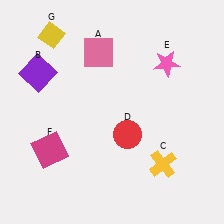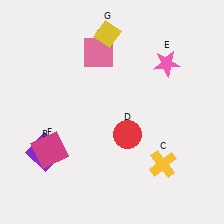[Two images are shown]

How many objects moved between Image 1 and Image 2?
2 objects moved between the two images.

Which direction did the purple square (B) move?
The purple square (B) moved down.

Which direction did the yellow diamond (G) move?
The yellow diamond (G) moved right.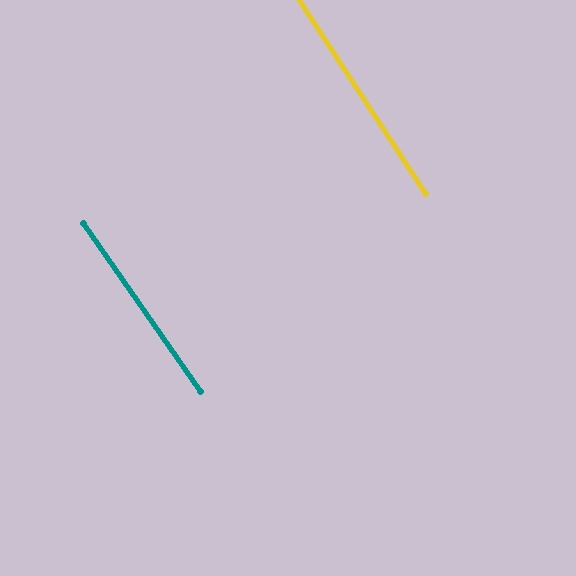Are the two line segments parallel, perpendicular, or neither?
Parallel — their directions differ by only 1.9°.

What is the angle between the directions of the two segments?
Approximately 2 degrees.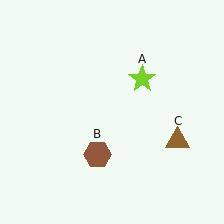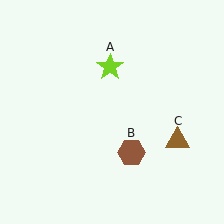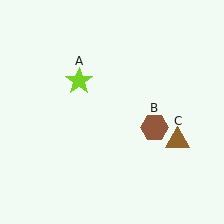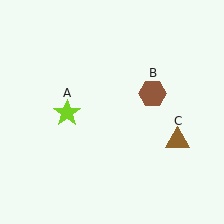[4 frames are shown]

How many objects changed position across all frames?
2 objects changed position: lime star (object A), brown hexagon (object B).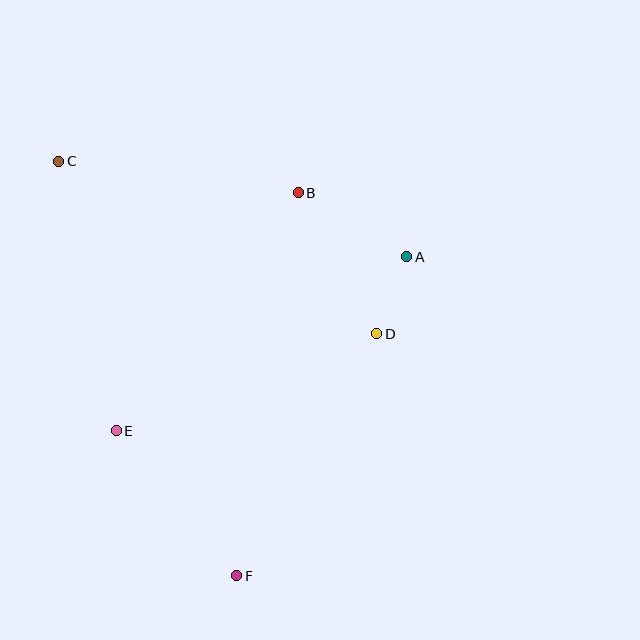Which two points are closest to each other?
Points A and D are closest to each other.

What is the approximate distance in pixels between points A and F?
The distance between A and F is approximately 362 pixels.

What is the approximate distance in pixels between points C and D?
The distance between C and D is approximately 362 pixels.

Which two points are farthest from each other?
Points C and F are farthest from each other.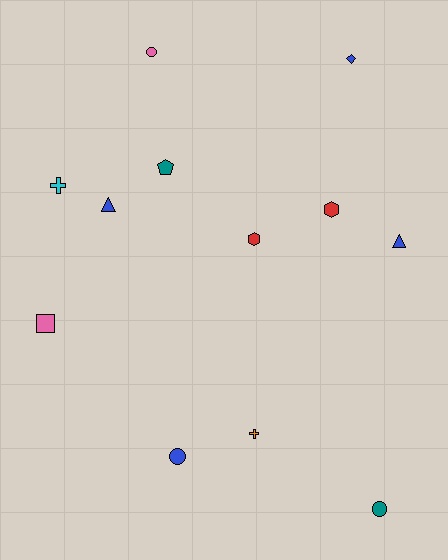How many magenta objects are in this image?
There are no magenta objects.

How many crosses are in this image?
There are 2 crosses.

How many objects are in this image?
There are 12 objects.